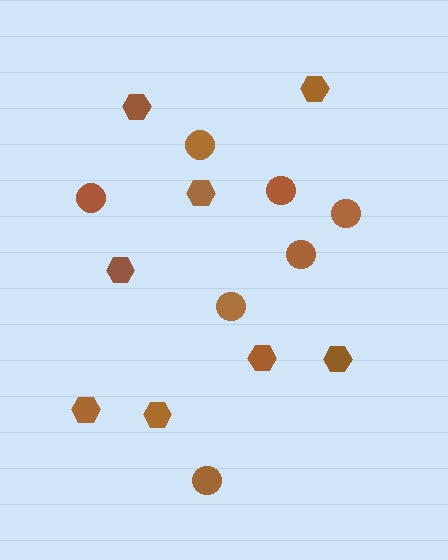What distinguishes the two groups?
There are 2 groups: one group of hexagons (8) and one group of circles (7).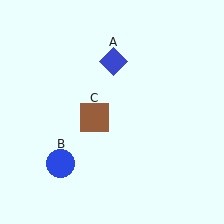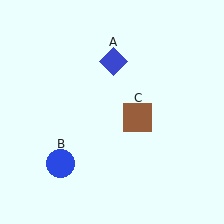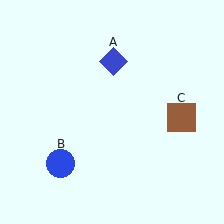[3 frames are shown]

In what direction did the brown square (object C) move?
The brown square (object C) moved right.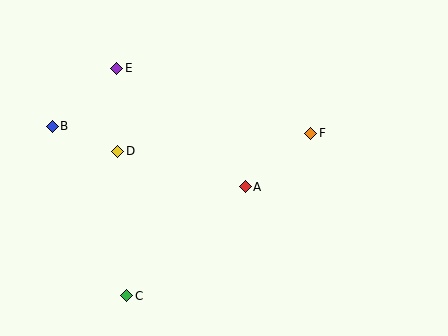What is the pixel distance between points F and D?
The distance between F and D is 194 pixels.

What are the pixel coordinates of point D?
Point D is at (118, 151).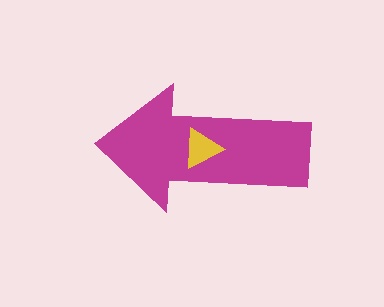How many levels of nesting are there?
2.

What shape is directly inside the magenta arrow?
The yellow triangle.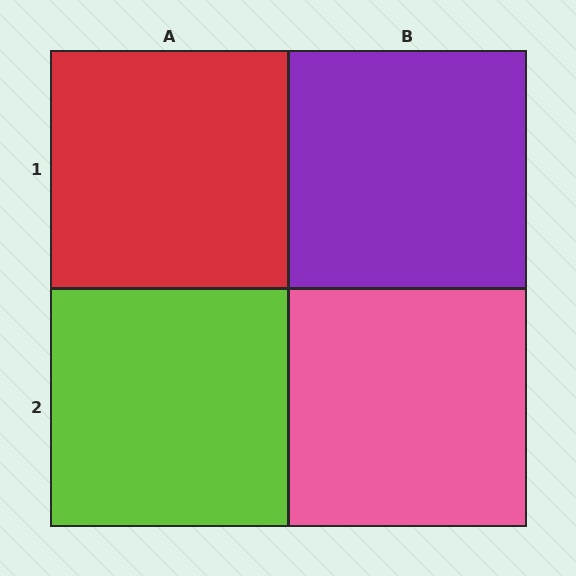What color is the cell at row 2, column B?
Pink.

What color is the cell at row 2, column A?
Lime.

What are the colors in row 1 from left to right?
Red, purple.